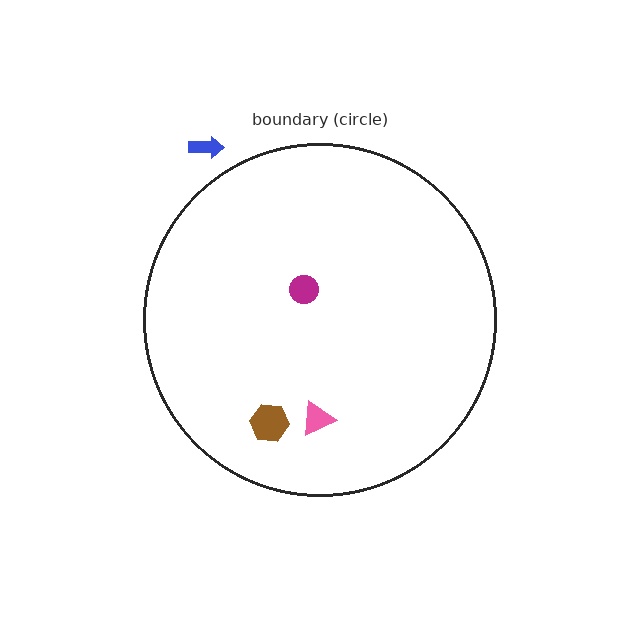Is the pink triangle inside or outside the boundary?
Inside.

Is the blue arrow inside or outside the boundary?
Outside.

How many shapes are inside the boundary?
3 inside, 1 outside.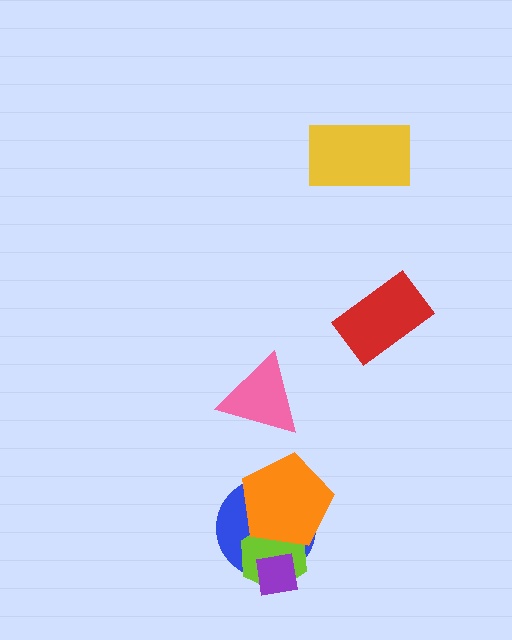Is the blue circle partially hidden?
Yes, it is partially covered by another shape.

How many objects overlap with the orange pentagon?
2 objects overlap with the orange pentagon.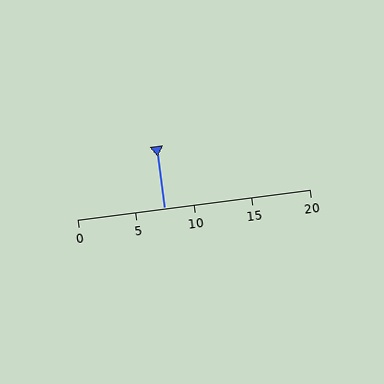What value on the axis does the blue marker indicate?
The marker indicates approximately 7.5.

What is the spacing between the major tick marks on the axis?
The major ticks are spaced 5 apart.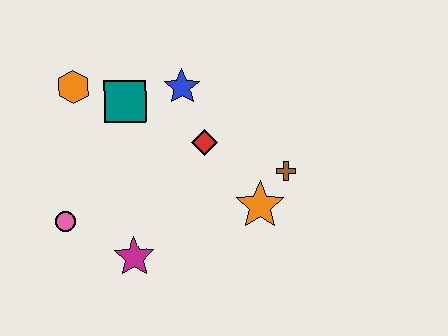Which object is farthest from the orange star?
The orange hexagon is farthest from the orange star.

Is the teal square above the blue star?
No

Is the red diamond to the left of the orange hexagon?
No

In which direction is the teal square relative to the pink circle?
The teal square is above the pink circle.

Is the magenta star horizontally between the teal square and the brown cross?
Yes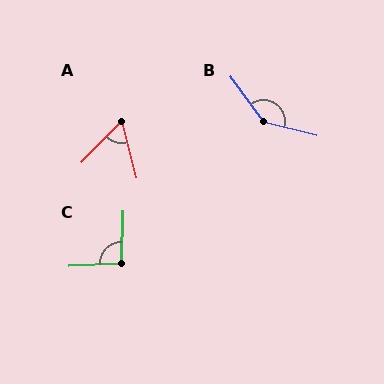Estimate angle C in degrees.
Approximately 95 degrees.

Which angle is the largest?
B, at approximately 141 degrees.